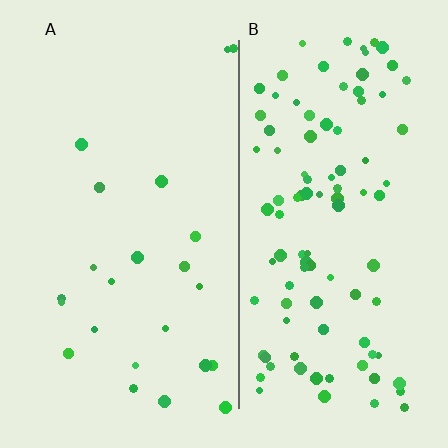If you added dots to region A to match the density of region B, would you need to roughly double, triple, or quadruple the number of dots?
Approximately quadruple.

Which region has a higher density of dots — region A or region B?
B (the right).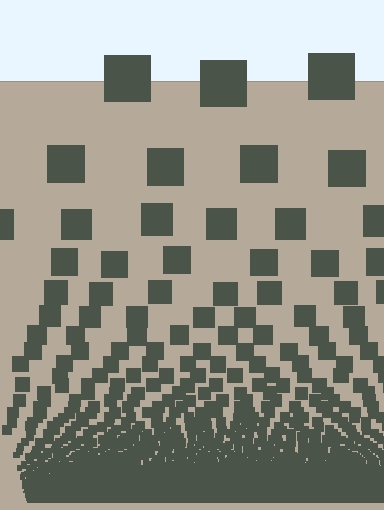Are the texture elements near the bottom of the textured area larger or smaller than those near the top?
Smaller. The gradient is inverted — elements near the bottom are smaller and denser.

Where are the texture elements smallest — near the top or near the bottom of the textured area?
Near the bottom.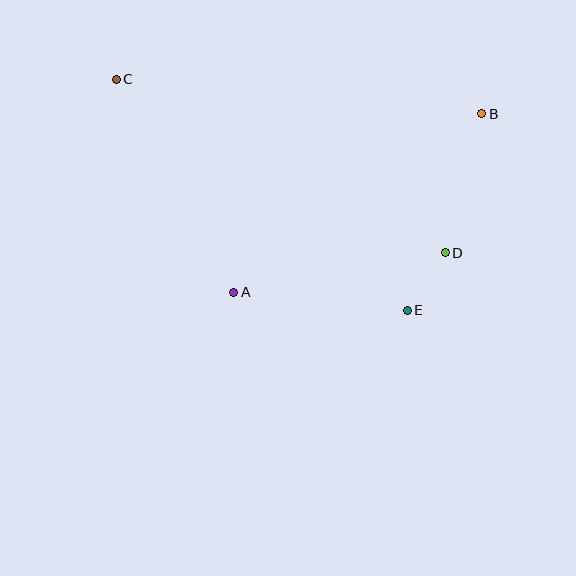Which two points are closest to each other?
Points D and E are closest to each other.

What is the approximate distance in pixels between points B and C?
The distance between B and C is approximately 367 pixels.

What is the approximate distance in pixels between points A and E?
The distance between A and E is approximately 175 pixels.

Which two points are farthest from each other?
Points C and D are farthest from each other.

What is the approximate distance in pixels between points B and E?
The distance between B and E is approximately 210 pixels.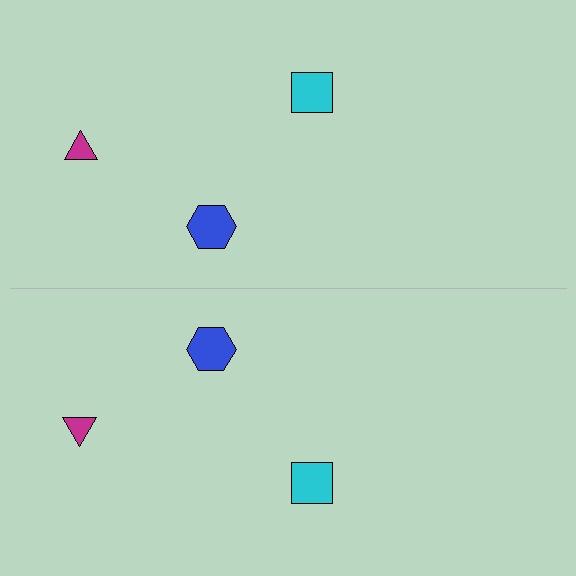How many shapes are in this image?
There are 6 shapes in this image.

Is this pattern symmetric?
Yes, this pattern has bilateral (reflection) symmetry.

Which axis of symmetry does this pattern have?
The pattern has a horizontal axis of symmetry running through the center of the image.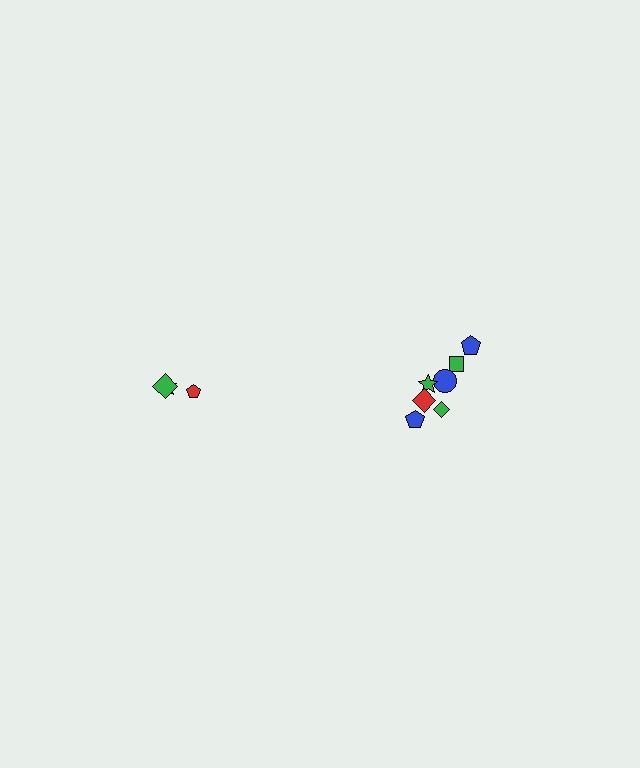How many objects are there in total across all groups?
There are 10 objects.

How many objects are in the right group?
There are 7 objects.